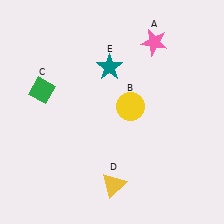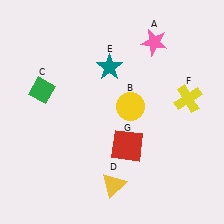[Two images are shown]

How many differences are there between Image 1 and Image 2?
There are 2 differences between the two images.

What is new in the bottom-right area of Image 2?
A red square (G) was added in the bottom-right area of Image 2.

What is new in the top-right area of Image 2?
A yellow cross (F) was added in the top-right area of Image 2.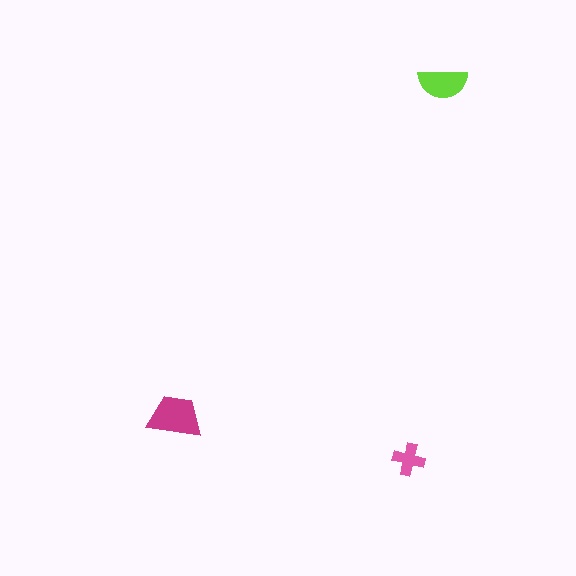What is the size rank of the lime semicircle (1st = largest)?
2nd.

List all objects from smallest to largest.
The pink cross, the lime semicircle, the magenta trapezoid.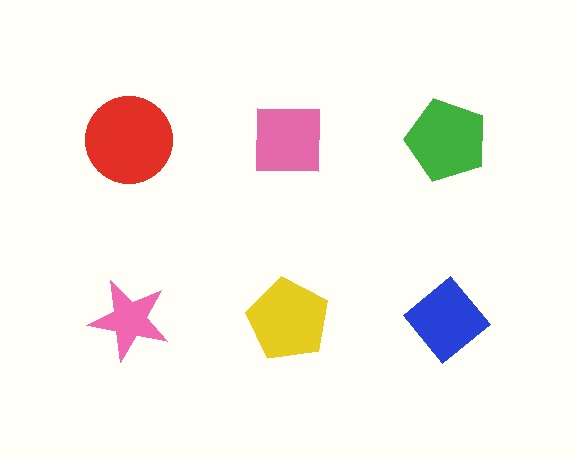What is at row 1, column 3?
A green pentagon.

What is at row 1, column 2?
A pink square.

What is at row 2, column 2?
A yellow pentagon.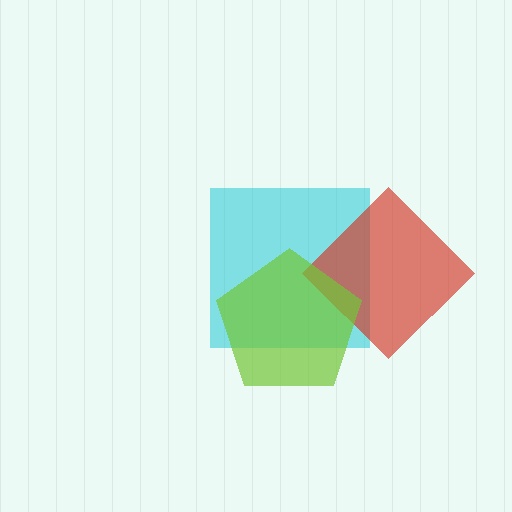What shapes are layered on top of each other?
The layered shapes are: a cyan square, a red diamond, a lime pentagon.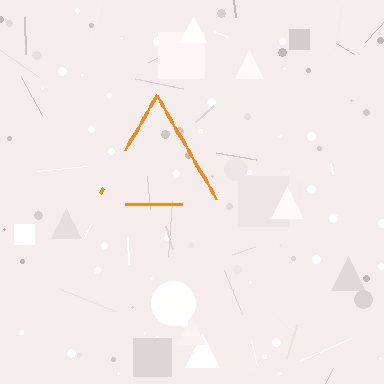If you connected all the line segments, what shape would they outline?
They would outline a triangle.